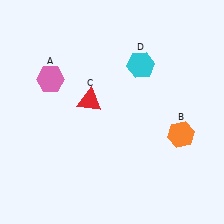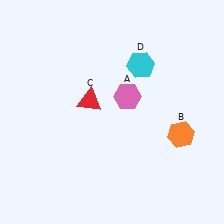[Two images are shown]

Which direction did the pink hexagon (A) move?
The pink hexagon (A) moved right.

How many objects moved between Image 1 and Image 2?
1 object moved between the two images.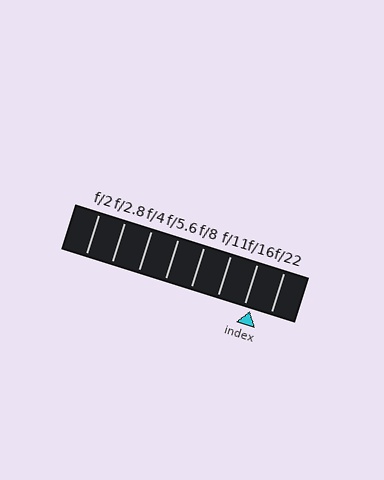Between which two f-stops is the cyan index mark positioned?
The index mark is between f/16 and f/22.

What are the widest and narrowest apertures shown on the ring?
The widest aperture shown is f/2 and the narrowest is f/22.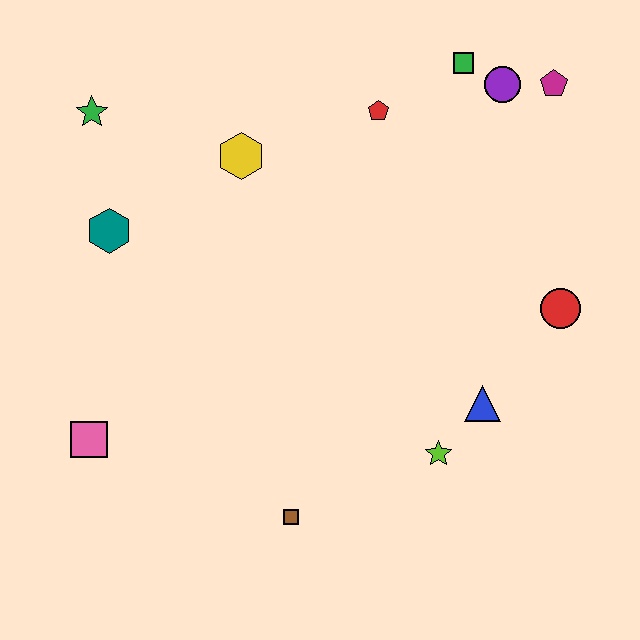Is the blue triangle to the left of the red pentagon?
No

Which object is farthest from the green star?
The red circle is farthest from the green star.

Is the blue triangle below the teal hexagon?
Yes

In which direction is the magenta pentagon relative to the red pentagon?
The magenta pentagon is to the right of the red pentagon.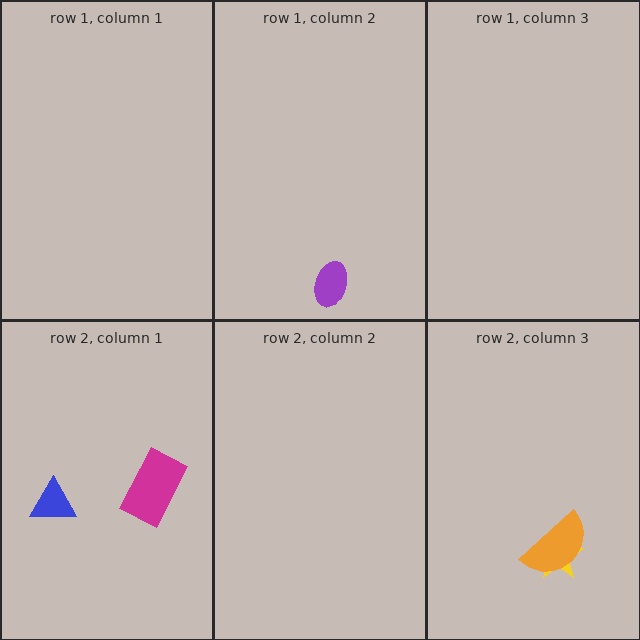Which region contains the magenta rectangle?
The row 2, column 1 region.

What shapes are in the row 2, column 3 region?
The yellow star, the orange semicircle.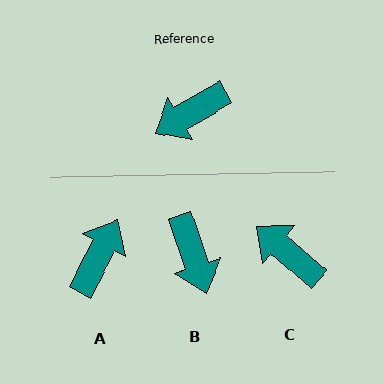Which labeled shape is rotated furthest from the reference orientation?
A, about 148 degrees away.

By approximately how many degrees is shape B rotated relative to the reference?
Approximately 79 degrees counter-clockwise.